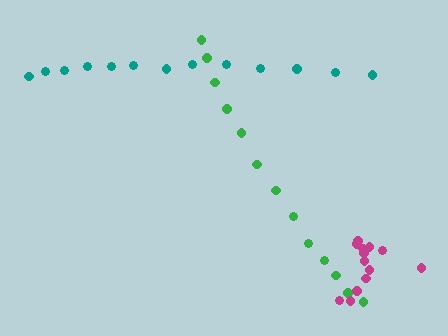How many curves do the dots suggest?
There are 3 distinct paths.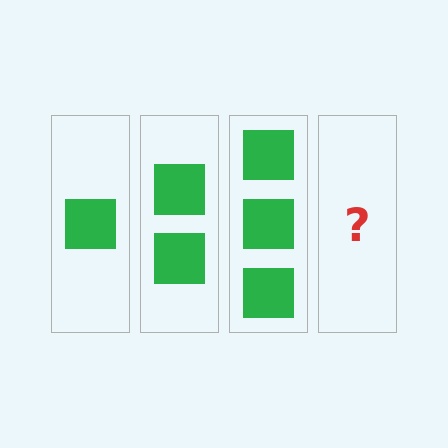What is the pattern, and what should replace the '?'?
The pattern is that each step adds one more square. The '?' should be 4 squares.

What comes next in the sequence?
The next element should be 4 squares.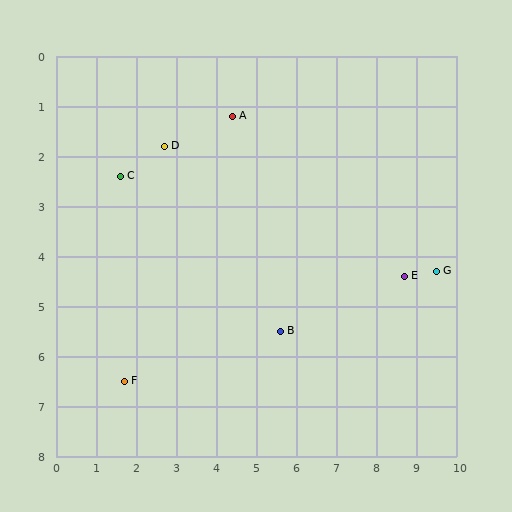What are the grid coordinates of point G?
Point G is at approximately (9.5, 4.3).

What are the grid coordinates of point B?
Point B is at approximately (5.6, 5.5).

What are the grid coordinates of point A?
Point A is at approximately (4.4, 1.2).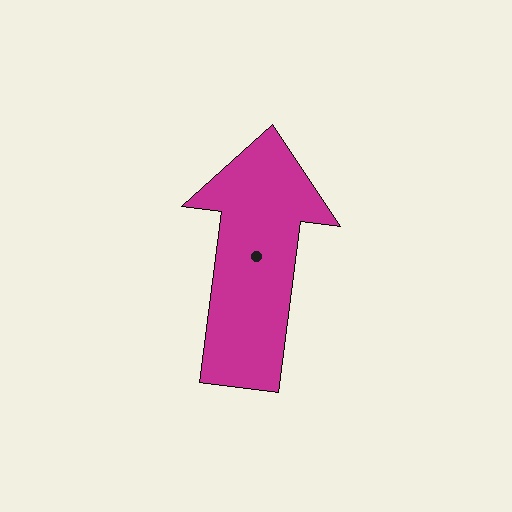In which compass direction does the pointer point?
North.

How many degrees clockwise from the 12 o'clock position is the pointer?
Approximately 7 degrees.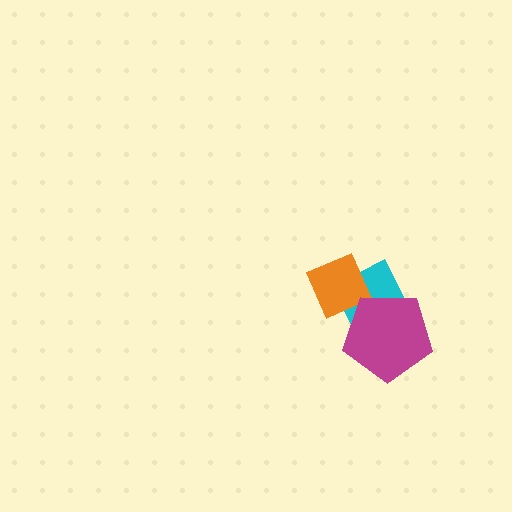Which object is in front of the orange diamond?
The magenta pentagon is in front of the orange diamond.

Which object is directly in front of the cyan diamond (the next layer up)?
The orange diamond is directly in front of the cyan diamond.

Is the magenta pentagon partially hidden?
No, no other shape covers it.